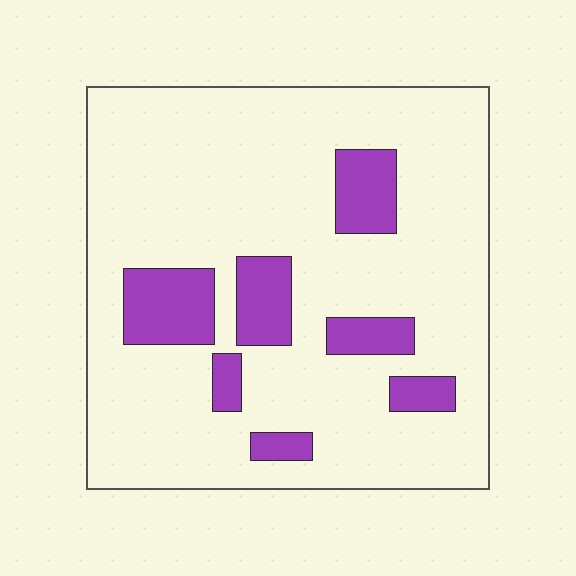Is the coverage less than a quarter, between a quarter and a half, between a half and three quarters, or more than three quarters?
Less than a quarter.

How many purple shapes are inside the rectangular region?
7.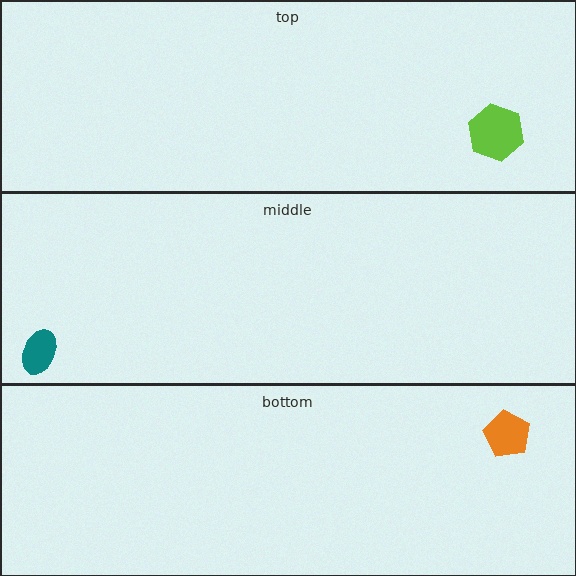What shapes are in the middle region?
The teal ellipse.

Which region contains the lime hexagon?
The top region.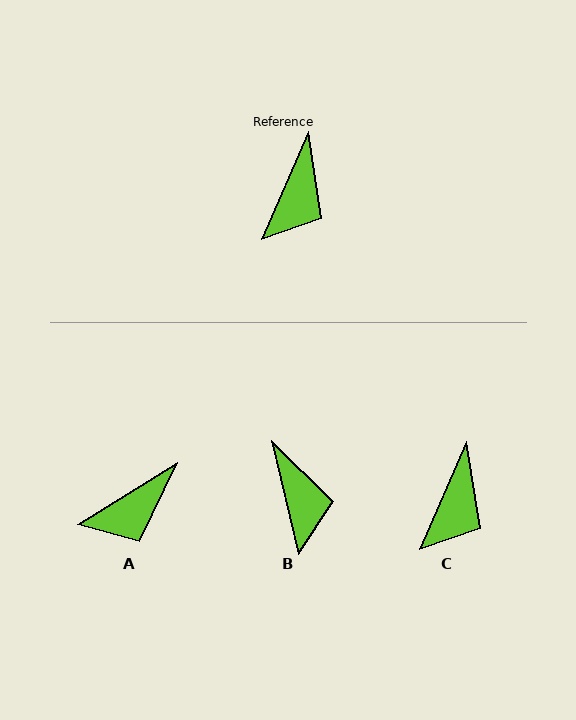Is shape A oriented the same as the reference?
No, it is off by about 34 degrees.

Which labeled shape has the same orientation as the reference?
C.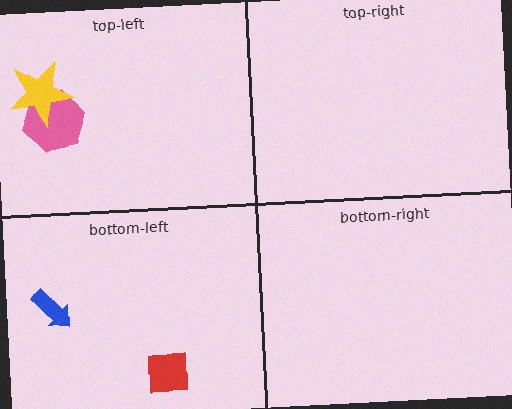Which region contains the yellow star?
The top-left region.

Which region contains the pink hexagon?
The top-left region.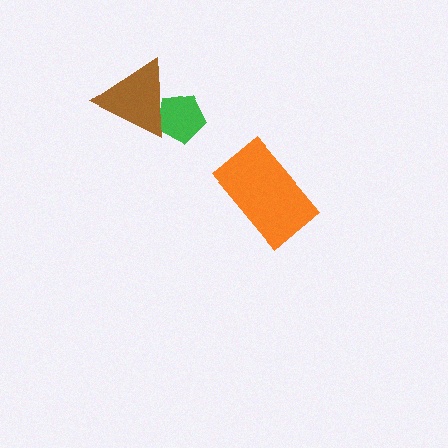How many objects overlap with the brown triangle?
1 object overlaps with the brown triangle.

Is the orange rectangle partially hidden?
No, no other shape covers it.